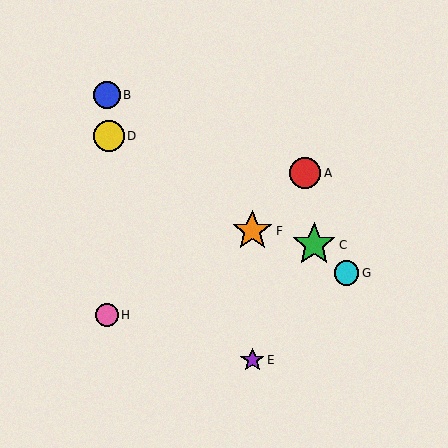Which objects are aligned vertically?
Objects E, F are aligned vertically.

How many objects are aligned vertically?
2 objects (E, F) are aligned vertically.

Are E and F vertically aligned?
Yes, both are at x≈252.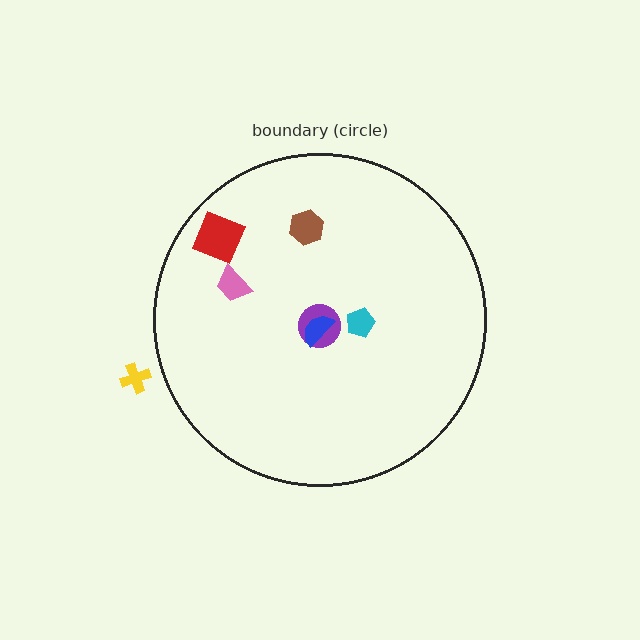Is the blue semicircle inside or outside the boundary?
Inside.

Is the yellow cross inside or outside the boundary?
Outside.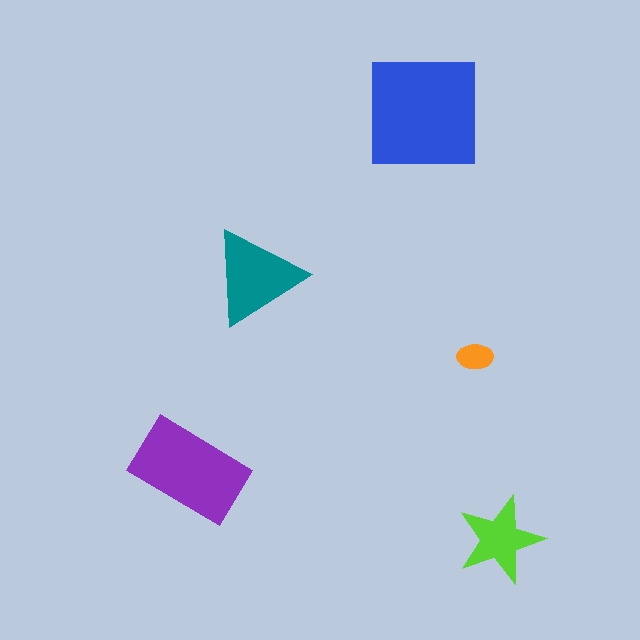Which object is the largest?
The blue square.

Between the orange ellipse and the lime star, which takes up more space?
The lime star.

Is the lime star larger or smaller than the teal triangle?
Smaller.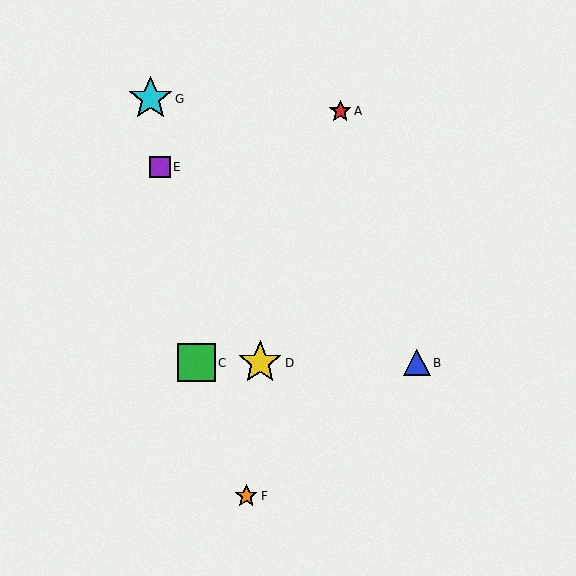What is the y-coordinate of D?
Object D is at y≈363.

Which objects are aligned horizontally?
Objects B, C, D are aligned horizontally.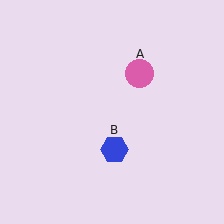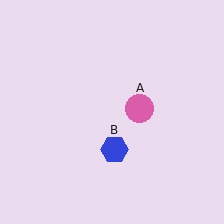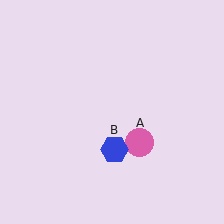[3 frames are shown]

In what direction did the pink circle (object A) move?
The pink circle (object A) moved down.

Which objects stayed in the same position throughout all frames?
Blue hexagon (object B) remained stationary.